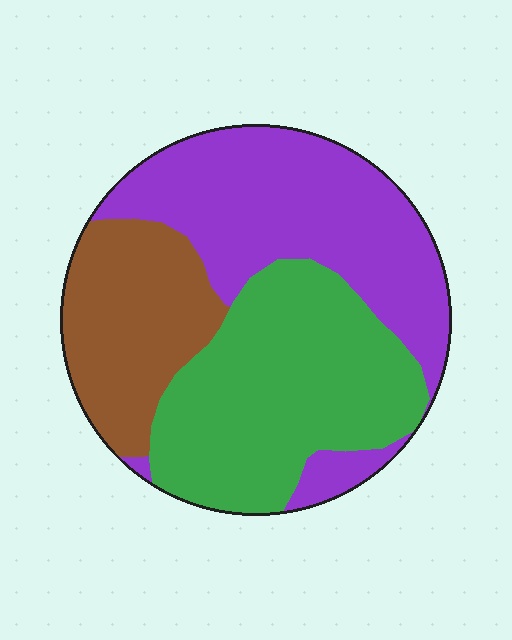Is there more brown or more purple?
Purple.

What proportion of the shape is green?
Green covers 38% of the shape.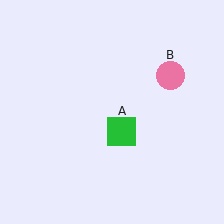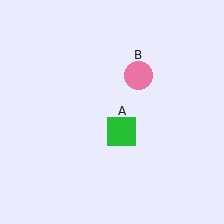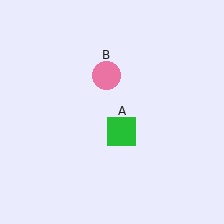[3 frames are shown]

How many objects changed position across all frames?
1 object changed position: pink circle (object B).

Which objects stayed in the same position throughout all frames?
Green square (object A) remained stationary.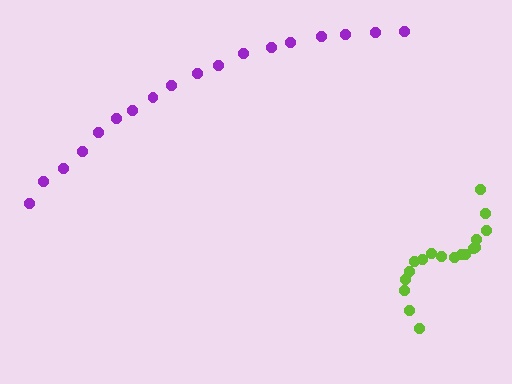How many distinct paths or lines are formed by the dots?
There are 2 distinct paths.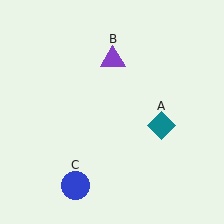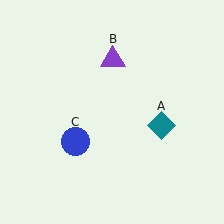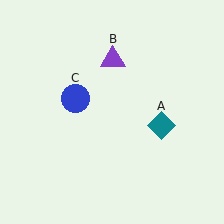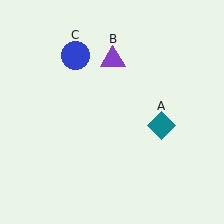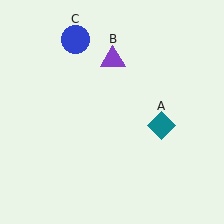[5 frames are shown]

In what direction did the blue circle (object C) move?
The blue circle (object C) moved up.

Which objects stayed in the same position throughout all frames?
Teal diamond (object A) and purple triangle (object B) remained stationary.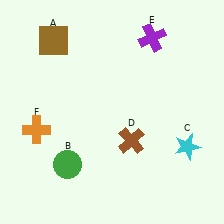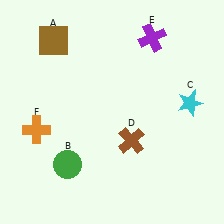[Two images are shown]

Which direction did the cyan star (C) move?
The cyan star (C) moved up.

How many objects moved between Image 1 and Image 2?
1 object moved between the two images.